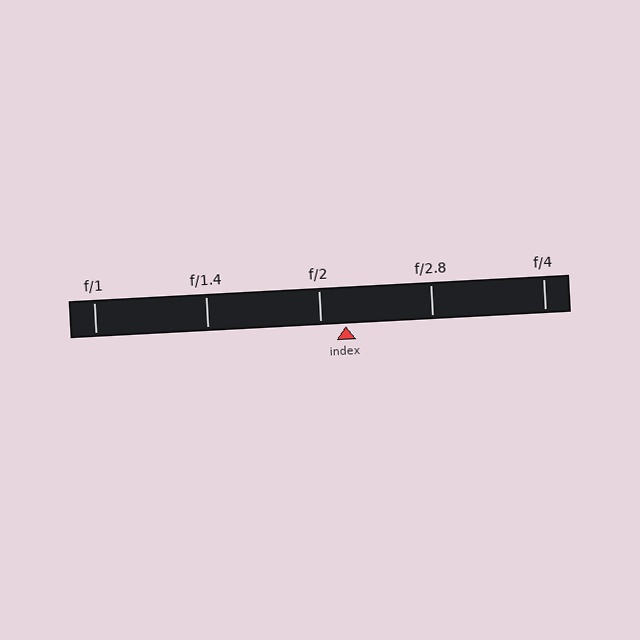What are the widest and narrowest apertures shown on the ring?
The widest aperture shown is f/1 and the narrowest is f/4.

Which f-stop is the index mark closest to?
The index mark is closest to f/2.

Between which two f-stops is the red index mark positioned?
The index mark is between f/2 and f/2.8.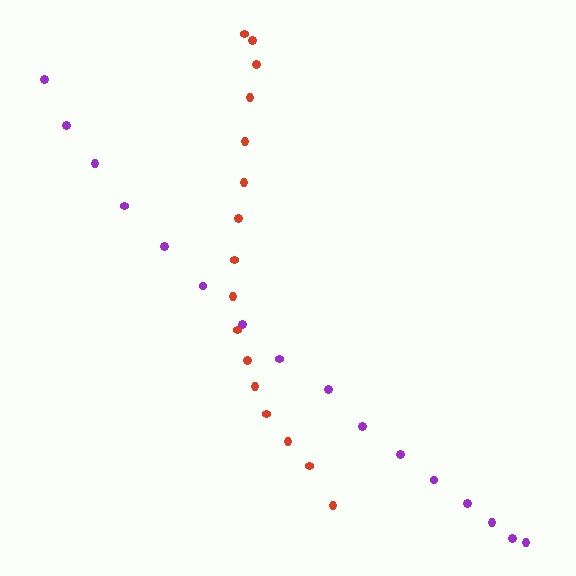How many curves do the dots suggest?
There are 2 distinct paths.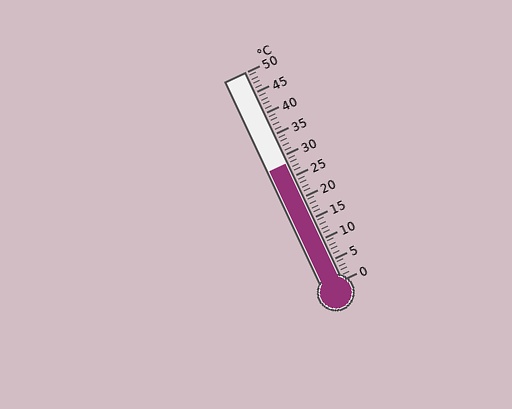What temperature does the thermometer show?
The thermometer shows approximately 28°C.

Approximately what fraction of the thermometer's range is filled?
The thermometer is filled to approximately 55% of its range.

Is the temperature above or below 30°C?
The temperature is below 30°C.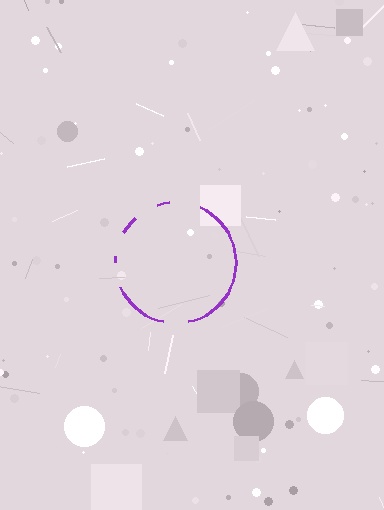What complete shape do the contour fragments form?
The contour fragments form a circle.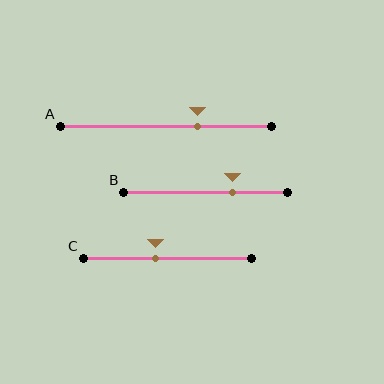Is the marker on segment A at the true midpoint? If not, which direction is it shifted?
No, the marker on segment A is shifted to the right by about 15% of the segment length.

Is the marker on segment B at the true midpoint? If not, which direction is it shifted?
No, the marker on segment B is shifted to the right by about 17% of the segment length.